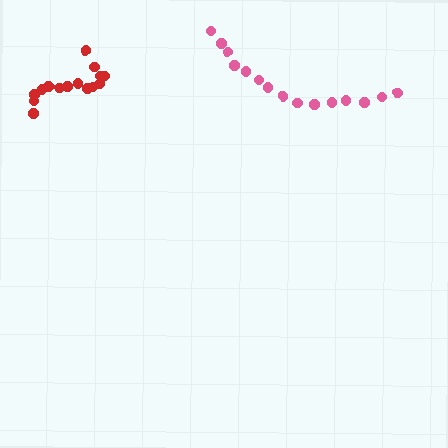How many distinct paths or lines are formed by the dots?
There are 2 distinct paths.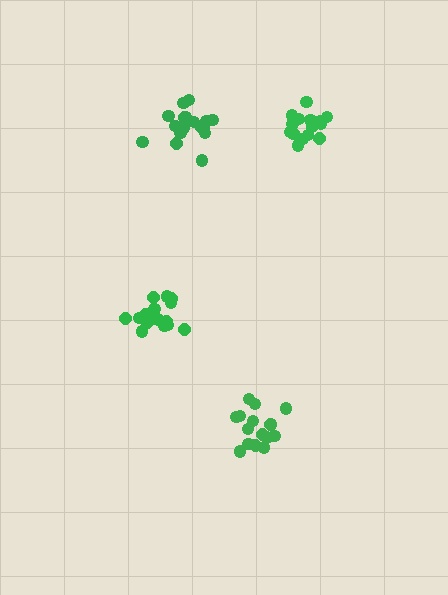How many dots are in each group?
Group 1: 17 dots, Group 2: 16 dots, Group 3: 18 dots, Group 4: 17 dots (68 total).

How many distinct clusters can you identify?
There are 4 distinct clusters.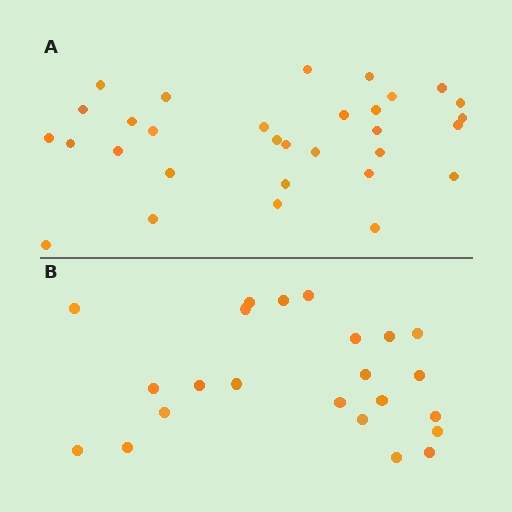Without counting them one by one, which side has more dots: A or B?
Region A (the top region) has more dots.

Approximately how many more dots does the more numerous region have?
Region A has roughly 8 or so more dots than region B.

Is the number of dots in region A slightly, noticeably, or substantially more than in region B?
Region A has noticeably more, but not dramatically so. The ratio is roughly 1.3 to 1.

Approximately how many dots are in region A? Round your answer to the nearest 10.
About 30 dots. (The exact count is 31, which rounds to 30.)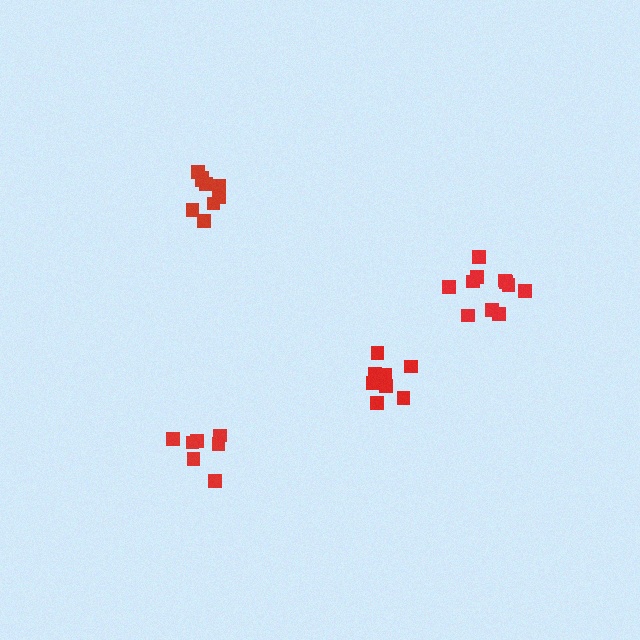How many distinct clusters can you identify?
There are 4 distinct clusters.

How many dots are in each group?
Group 1: 9 dots, Group 2: 8 dots, Group 3: 9 dots, Group 4: 11 dots (37 total).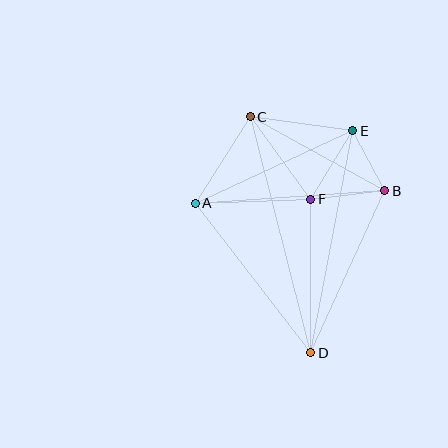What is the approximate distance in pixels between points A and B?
The distance between A and B is approximately 190 pixels.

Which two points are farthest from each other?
Points C and D are farthest from each other.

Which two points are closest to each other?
Points B and E are closest to each other.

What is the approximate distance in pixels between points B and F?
The distance between B and F is approximately 74 pixels.